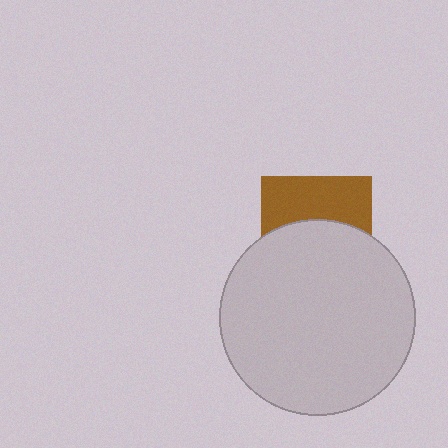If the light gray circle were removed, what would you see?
You would see the complete brown square.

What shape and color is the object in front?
The object in front is a light gray circle.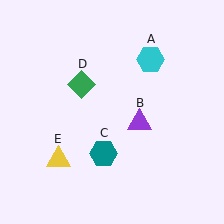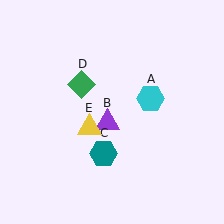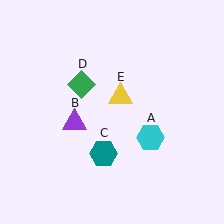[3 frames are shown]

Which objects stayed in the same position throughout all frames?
Teal hexagon (object C) and green diamond (object D) remained stationary.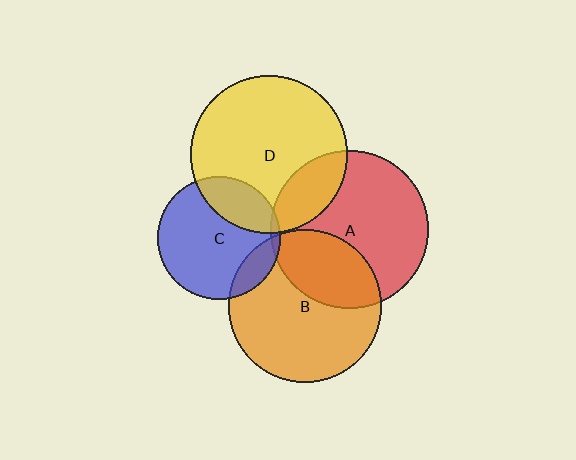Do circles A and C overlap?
Yes.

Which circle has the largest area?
Circle A (red).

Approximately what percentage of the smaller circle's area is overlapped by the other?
Approximately 5%.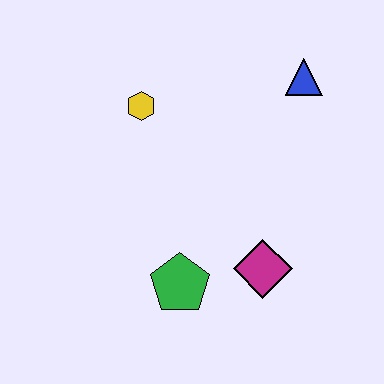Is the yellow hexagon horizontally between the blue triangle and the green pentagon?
No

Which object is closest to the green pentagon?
The magenta diamond is closest to the green pentagon.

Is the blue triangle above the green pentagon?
Yes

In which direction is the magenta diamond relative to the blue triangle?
The magenta diamond is below the blue triangle.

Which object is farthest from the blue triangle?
The green pentagon is farthest from the blue triangle.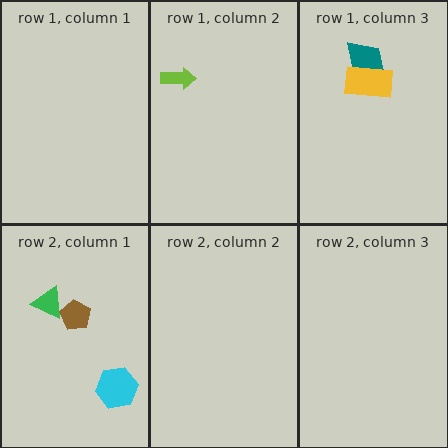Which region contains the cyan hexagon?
The row 2, column 1 region.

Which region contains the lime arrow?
The row 1, column 2 region.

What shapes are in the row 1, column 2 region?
The lime arrow.